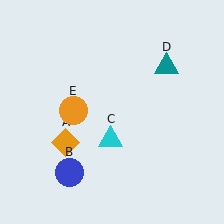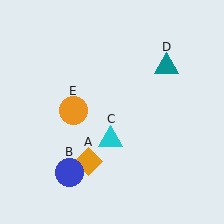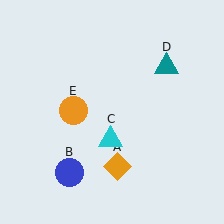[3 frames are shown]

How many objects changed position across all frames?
1 object changed position: orange diamond (object A).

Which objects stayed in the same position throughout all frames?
Blue circle (object B) and cyan triangle (object C) and teal triangle (object D) and orange circle (object E) remained stationary.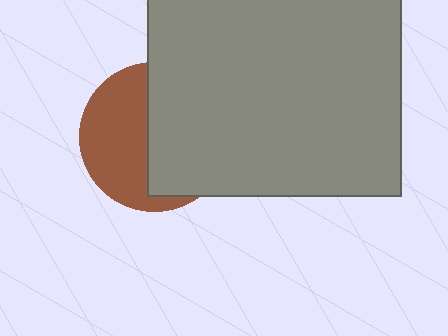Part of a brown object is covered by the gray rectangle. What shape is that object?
It is a circle.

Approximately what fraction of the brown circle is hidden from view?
Roughly 53% of the brown circle is hidden behind the gray rectangle.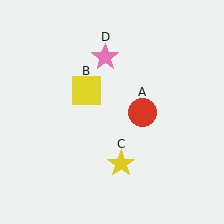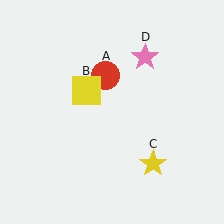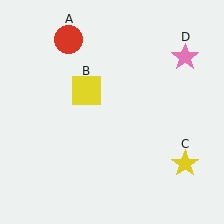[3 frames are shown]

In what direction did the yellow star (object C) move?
The yellow star (object C) moved right.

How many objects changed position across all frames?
3 objects changed position: red circle (object A), yellow star (object C), pink star (object D).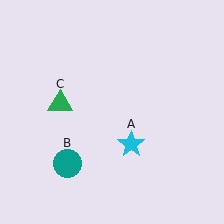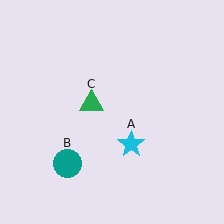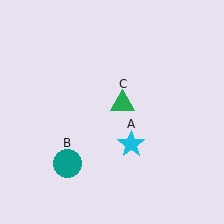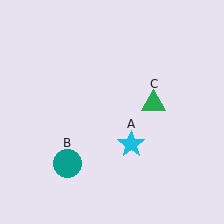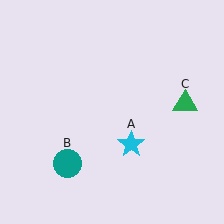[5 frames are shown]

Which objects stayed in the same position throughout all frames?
Cyan star (object A) and teal circle (object B) remained stationary.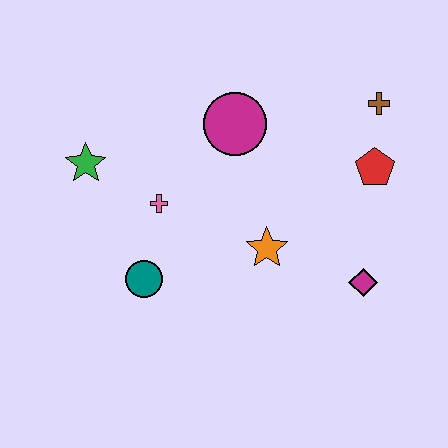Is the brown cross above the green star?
Yes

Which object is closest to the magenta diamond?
The orange star is closest to the magenta diamond.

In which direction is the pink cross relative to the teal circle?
The pink cross is above the teal circle.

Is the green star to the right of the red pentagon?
No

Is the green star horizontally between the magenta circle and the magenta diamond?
No